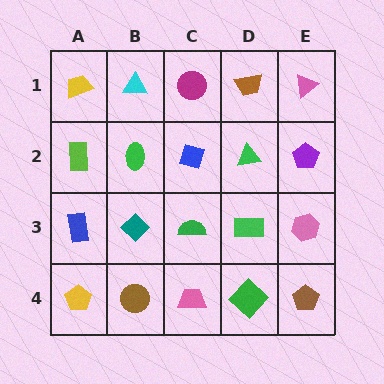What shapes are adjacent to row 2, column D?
A brown trapezoid (row 1, column D), a green rectangle (row 3, column D), a blue diamond (row 2, column C), a purple pentagon (row 2, column E).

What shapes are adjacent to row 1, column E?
A purple pentagon (row 2, column E), a brown trapezoid (row 1, column D).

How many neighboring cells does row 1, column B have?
3.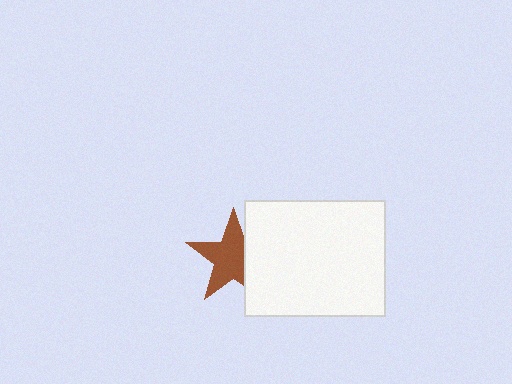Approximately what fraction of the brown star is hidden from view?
Roughly 31% of the brown star is hidden behind the white rectangle.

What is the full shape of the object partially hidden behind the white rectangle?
The partially hidden object is a brown star.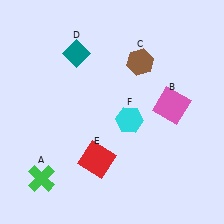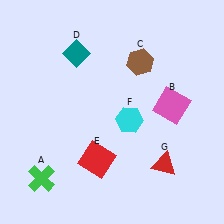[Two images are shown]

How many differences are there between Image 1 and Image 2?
There is 1 difference between the two images.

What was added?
A red triangle (G) was added in Image 2.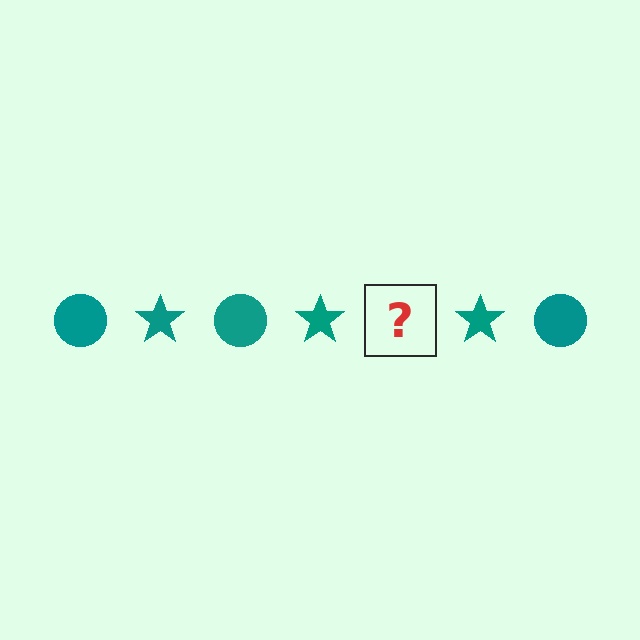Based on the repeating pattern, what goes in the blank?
The blank should be a teal circle.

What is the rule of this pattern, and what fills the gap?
The rule is that the pattern cycles through circle, star shapes in teal. The gap should be filled with a teal circle.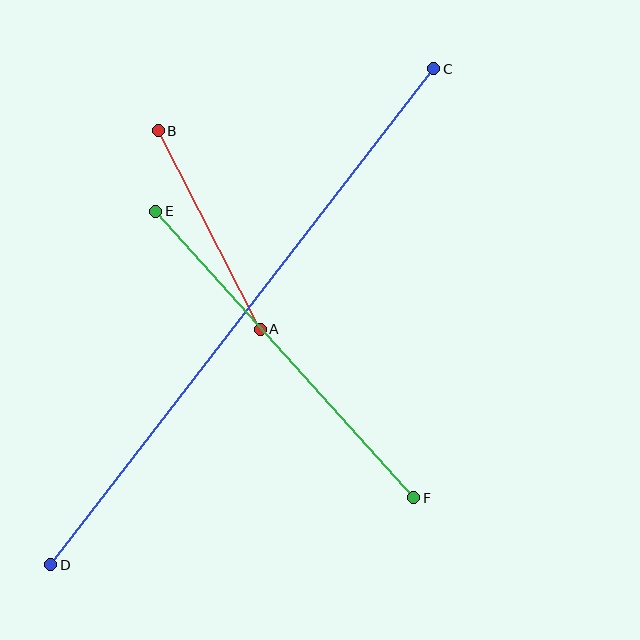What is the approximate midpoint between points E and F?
The midpoint is at approximately (285, 355) pixels.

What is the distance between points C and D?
The distance is approximately 627 pixels.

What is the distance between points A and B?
The distance is approximately 223 pixels.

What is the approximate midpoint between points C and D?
The midpoint is at approximately (242, 317) pixels.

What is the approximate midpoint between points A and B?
The midpoint is at approximately (209, 230) pixels.